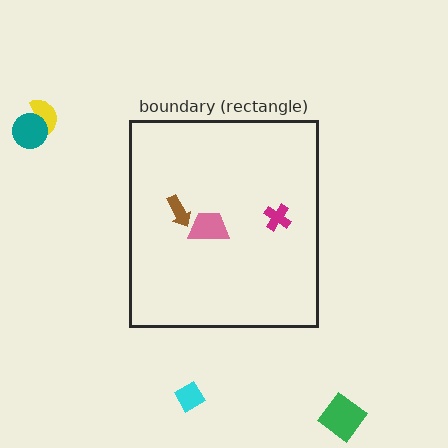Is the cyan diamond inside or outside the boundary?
Outside.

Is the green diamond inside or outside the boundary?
Outside.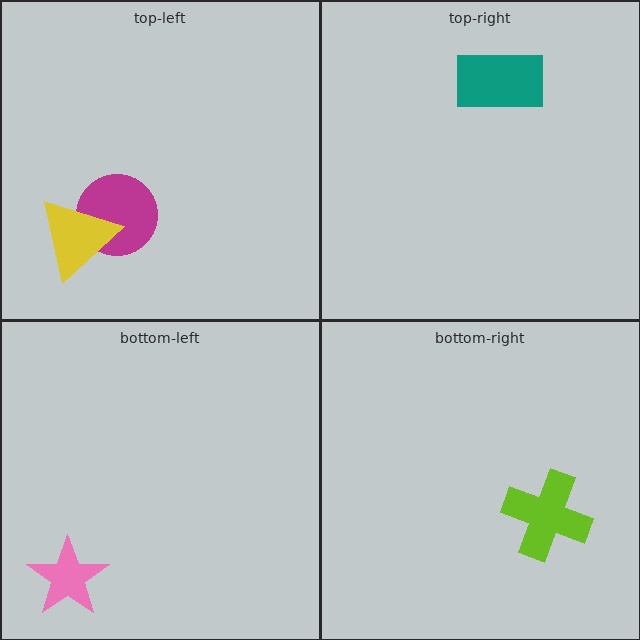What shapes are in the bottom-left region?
The pink star.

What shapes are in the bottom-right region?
The lime cross.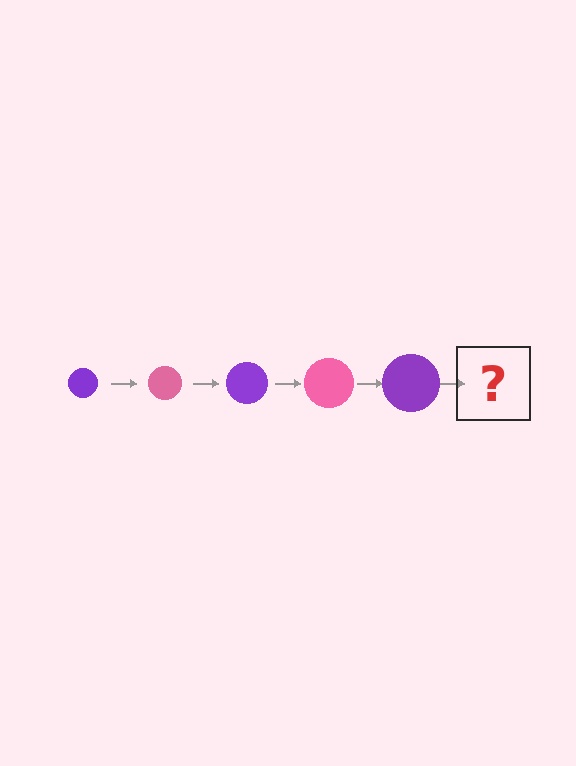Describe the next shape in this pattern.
It should be a pink circle, larger than the previous one.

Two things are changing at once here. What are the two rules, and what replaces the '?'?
The two rules are that the circle grows larger each step and the color cycles through purple and pink. The '?' should be a pink circle, larger than the previous one.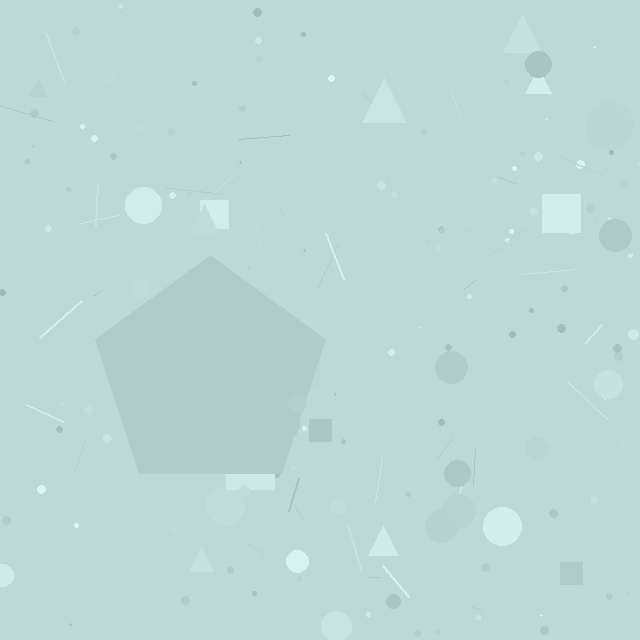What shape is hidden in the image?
A pentagon is hidden in the image.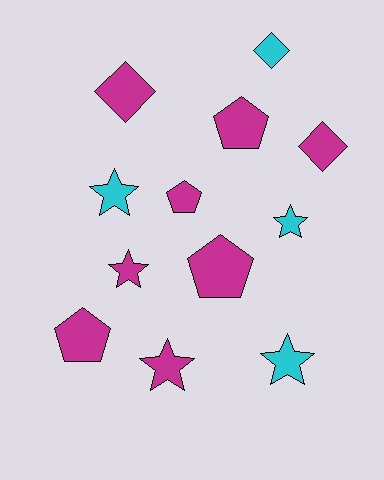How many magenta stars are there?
There are 2 magenta stars.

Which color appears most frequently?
Magenta, with 8 objects.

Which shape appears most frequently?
Star, with 5 objects.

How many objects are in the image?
There are 12 objects.